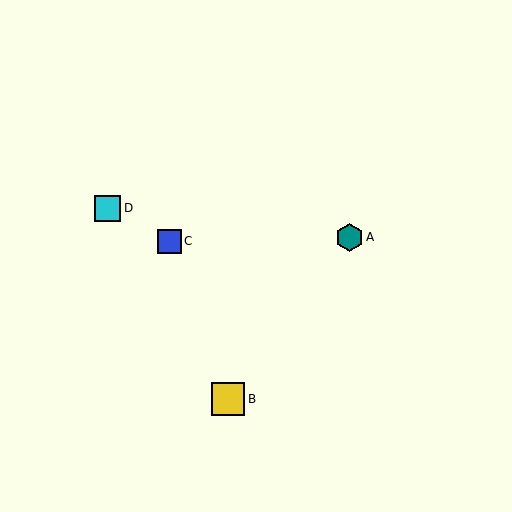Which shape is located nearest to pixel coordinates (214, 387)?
The yellow square (labeled B) at (228, 399) is nearest to that location.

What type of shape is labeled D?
Shape D is a cyan square.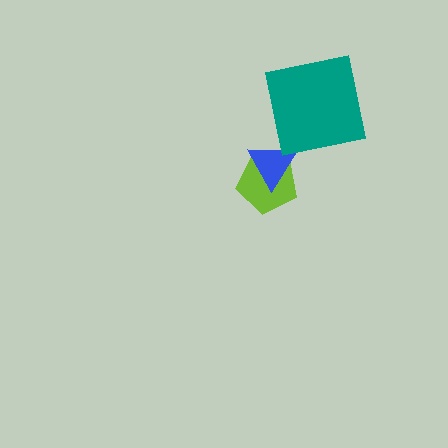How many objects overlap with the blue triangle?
1 object overlaps with the blue triangle.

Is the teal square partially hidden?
No, no other shape covers it.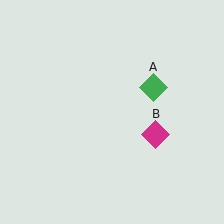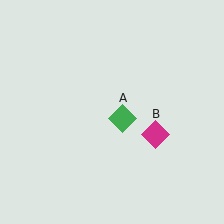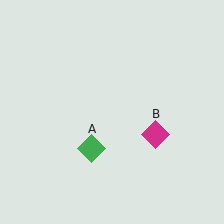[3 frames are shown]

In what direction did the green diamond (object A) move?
The green diamond (object A) moved down and to the left.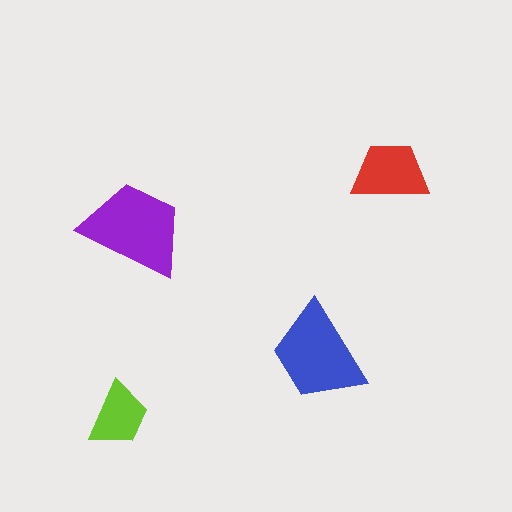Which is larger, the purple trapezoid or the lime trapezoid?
The purple one.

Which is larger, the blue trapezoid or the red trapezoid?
The blue one.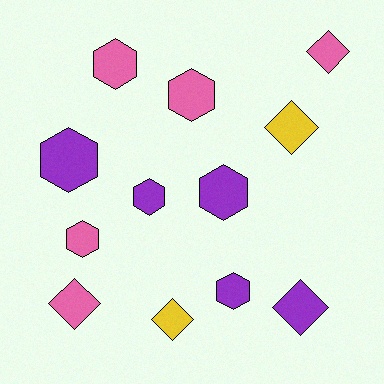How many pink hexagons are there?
There are 3 pink hexagons.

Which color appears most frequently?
Pink, with 5 objects.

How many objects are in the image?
There are 12 objects.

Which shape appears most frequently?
Hexagon, with 7 objects.